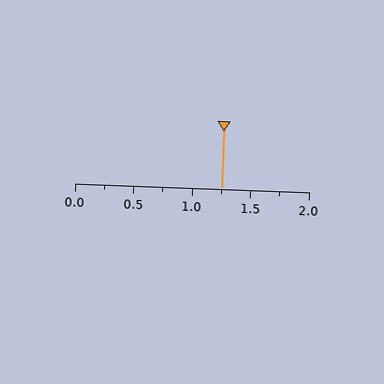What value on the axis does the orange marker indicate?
The marker indicates approximately 1.25.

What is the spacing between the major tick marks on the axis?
The major ticks are spaced 0.5 apart.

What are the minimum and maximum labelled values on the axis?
The axis runs from 0.0 to 2.0.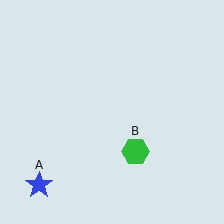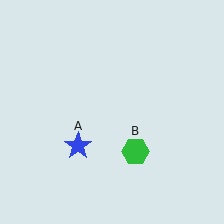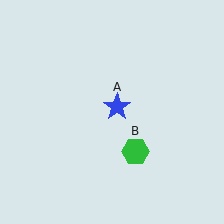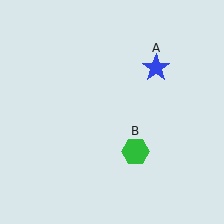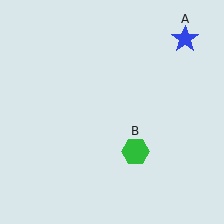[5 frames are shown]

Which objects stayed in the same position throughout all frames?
Green hexagon (object B) remained stationary.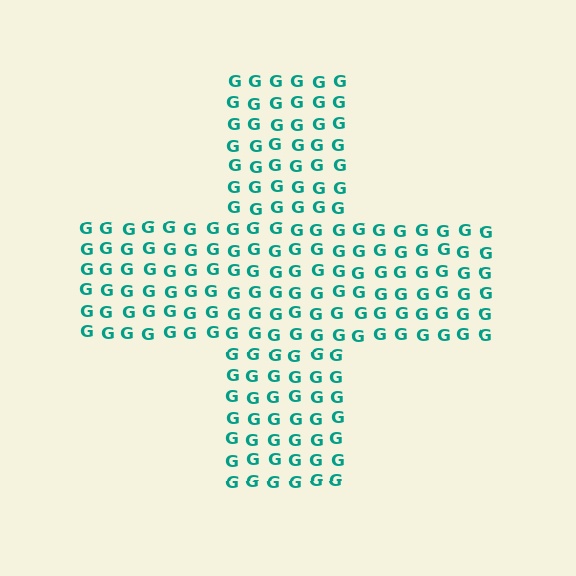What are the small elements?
The small elements are letter G's.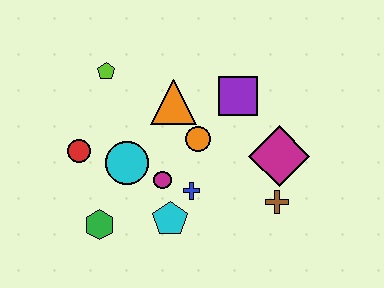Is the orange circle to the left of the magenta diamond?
Yes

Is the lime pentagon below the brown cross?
No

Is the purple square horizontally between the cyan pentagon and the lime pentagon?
No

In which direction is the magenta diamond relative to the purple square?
The magenta diamond is below the purple square.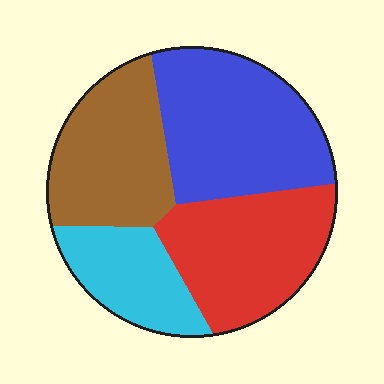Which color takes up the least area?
Cyan, at roughly 15%.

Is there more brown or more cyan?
Brown.